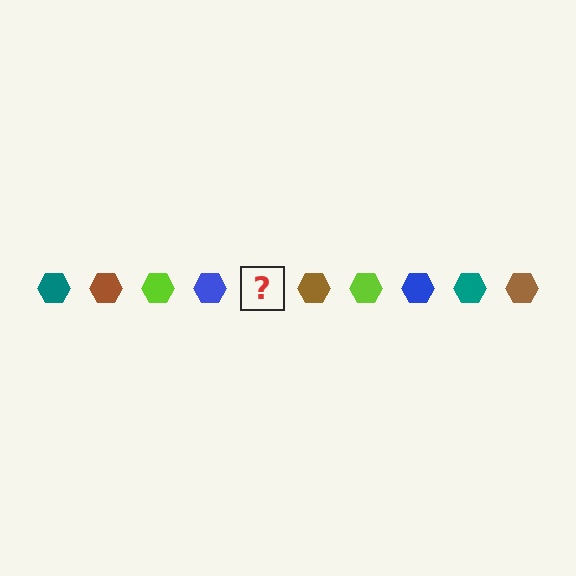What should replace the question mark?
The question mark should be replaced with a teal hexagon.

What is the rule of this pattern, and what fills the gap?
The rule is that the pattern cycles through teal, brown, lime, blue hexagons. The gap should be filled with a teal hexagon.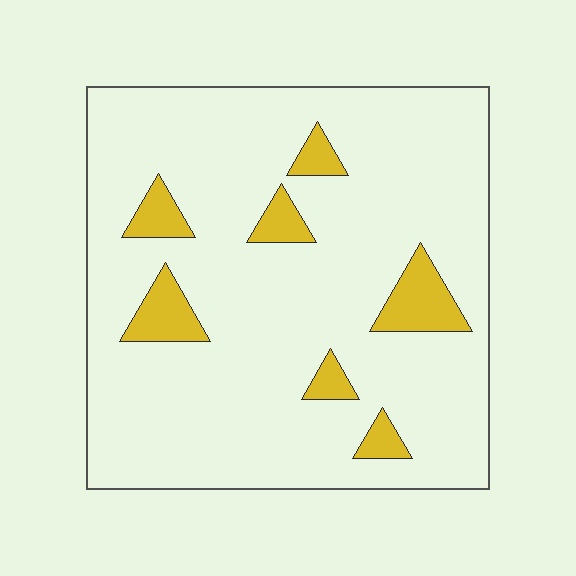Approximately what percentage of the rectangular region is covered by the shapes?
Approximately 10%.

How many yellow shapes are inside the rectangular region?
7.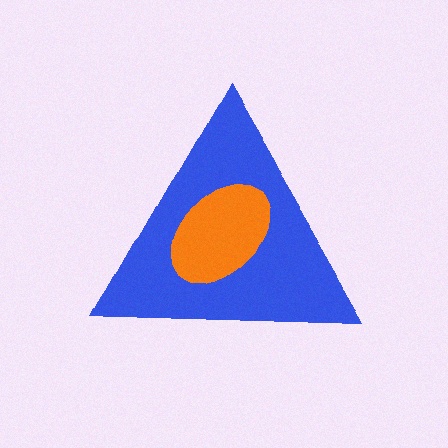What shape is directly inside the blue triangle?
The orange ellipse.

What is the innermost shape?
The orange ellipse.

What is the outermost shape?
The blue triangle.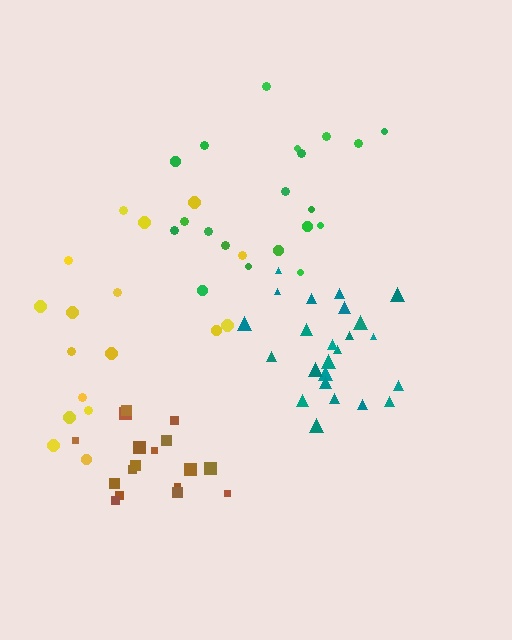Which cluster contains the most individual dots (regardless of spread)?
Teal (24).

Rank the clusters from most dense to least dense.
brown, teal, green, yellow.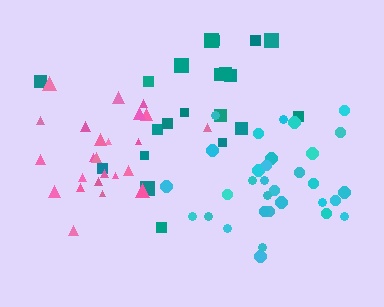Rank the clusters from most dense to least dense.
pink, cyan, teal.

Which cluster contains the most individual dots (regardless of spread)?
Cyan (32).